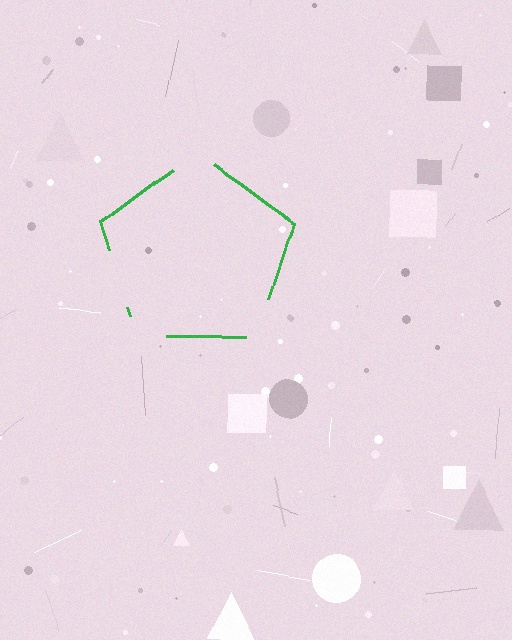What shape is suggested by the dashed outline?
The dashed outline suggests a pentagon.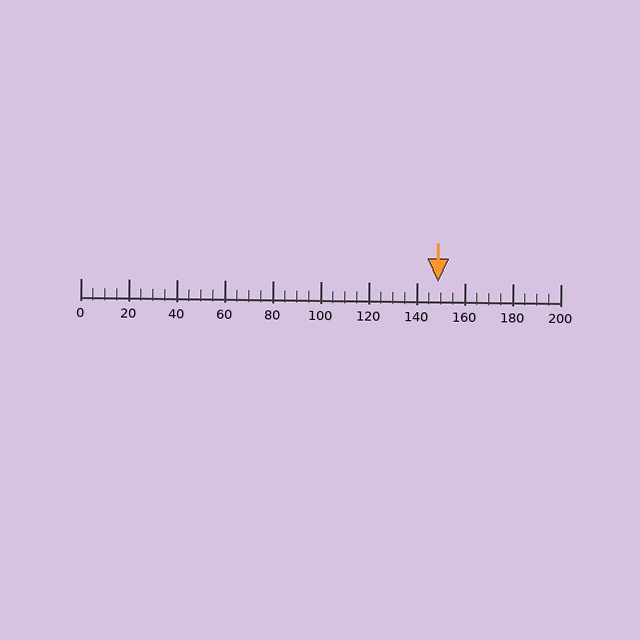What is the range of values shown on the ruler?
The ruler shows values from 0 to 200.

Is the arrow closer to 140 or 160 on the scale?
The arrow is closer to 140.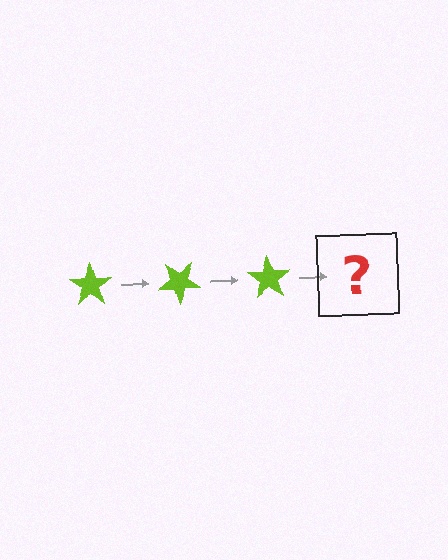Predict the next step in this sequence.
The next step is a lime star rotated 105 degrees.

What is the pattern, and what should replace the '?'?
The pattern is that the star rotates 35 degrees each step. The '?' should be a lime star rotated 105 degrees.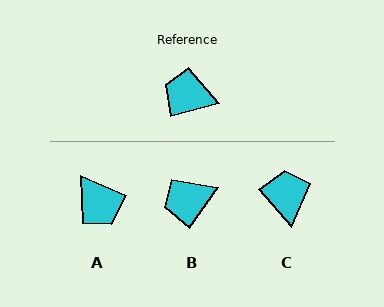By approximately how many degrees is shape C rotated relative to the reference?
Approximately 63 degrees clockwise.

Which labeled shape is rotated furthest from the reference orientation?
A, about 142 degrees away.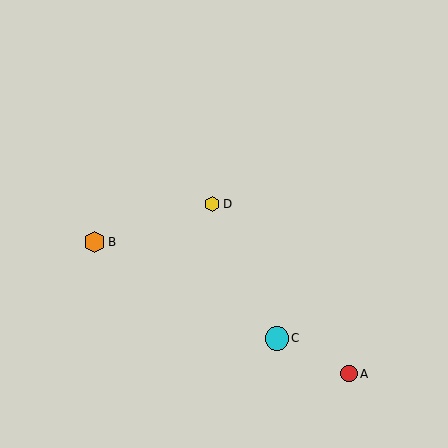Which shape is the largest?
The cyan circle (labeled C) is the largest.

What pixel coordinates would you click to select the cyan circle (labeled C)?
Click at (277, 338) to select the cyan circle C.